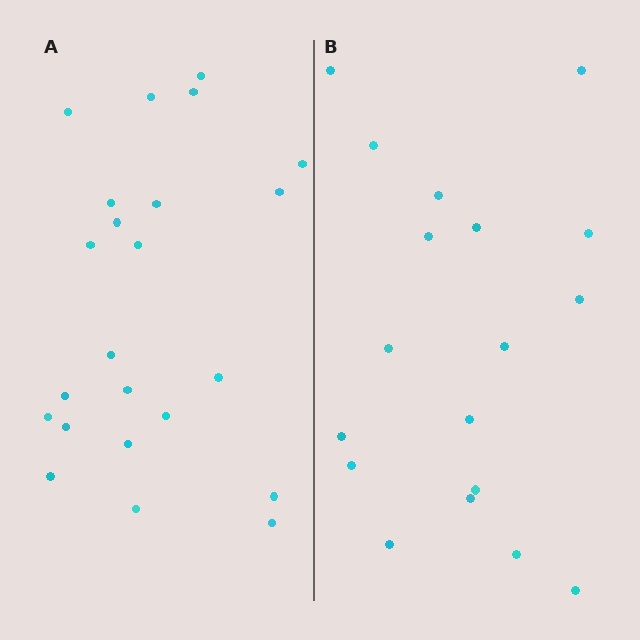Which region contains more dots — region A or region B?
Region A (the left region) has more dots.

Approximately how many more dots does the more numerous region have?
Region A has about 5 more dots than region B.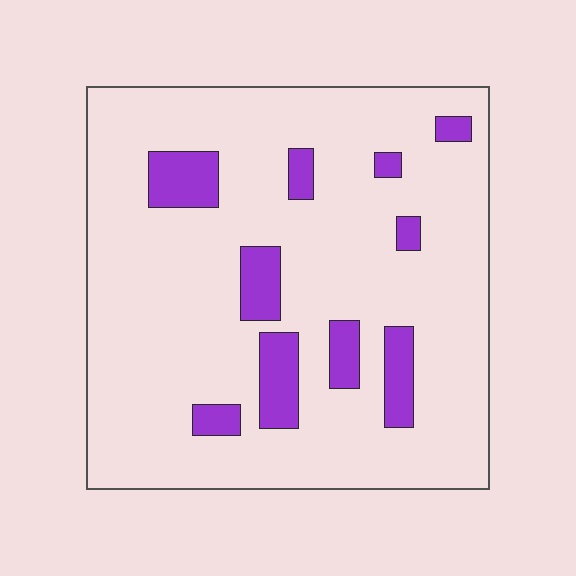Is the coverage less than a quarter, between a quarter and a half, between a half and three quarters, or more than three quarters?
Less than a quarter.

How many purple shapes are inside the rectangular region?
10.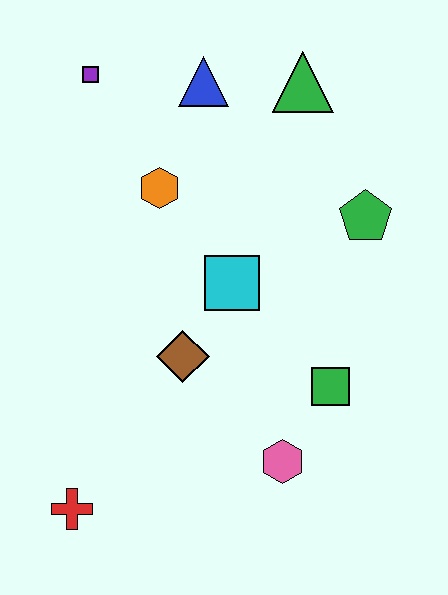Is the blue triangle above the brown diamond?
Yes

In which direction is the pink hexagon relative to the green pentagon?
The pink hexagon is below the green pentagon.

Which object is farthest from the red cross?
The green triangle is farthest from the red cross.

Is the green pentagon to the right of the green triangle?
Yes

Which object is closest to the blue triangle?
The green triangle is closest to the blue triangle.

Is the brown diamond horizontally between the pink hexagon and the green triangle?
No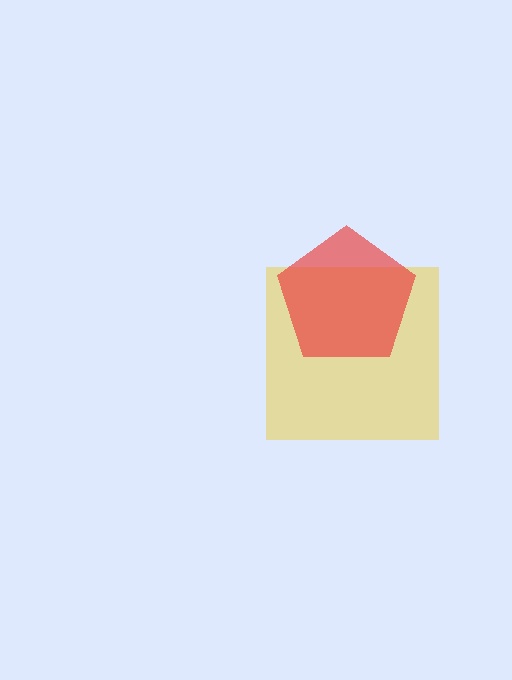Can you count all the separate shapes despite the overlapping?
Yes, there are 2 separate shapes.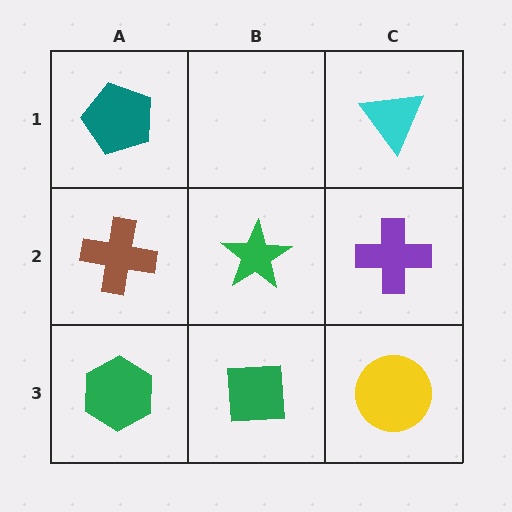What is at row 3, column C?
A yellow circle.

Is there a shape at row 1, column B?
No, that cell is empty.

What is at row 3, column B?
A green square.